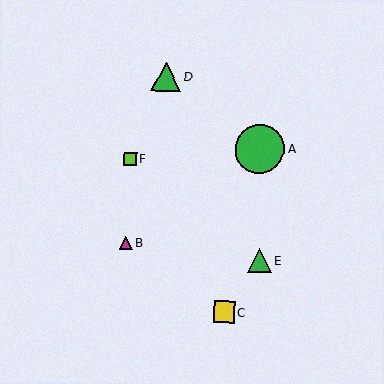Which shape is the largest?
The green circle (labeled A) is the largest.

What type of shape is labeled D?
Shape D is a green triangle.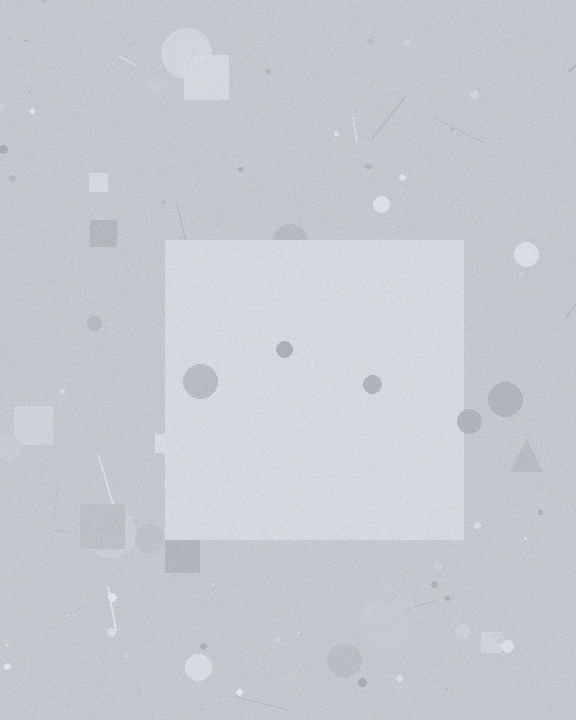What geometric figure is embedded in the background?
A square is embedded in the background.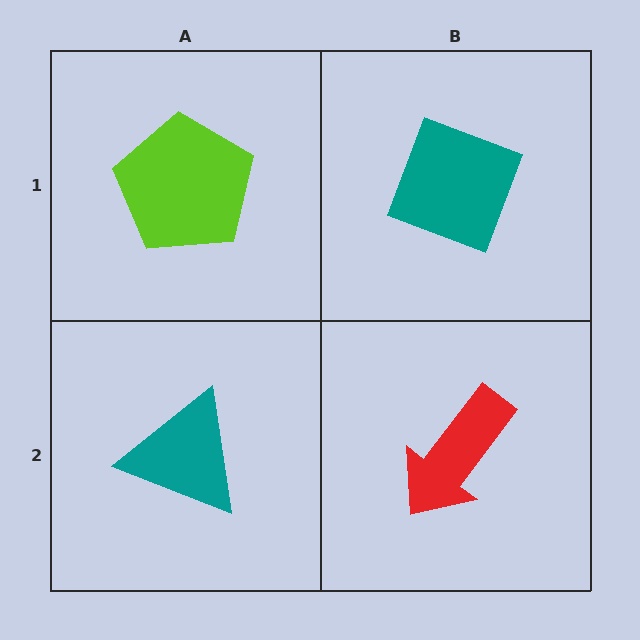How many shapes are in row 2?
2 shapes.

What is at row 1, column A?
A lime pentagon.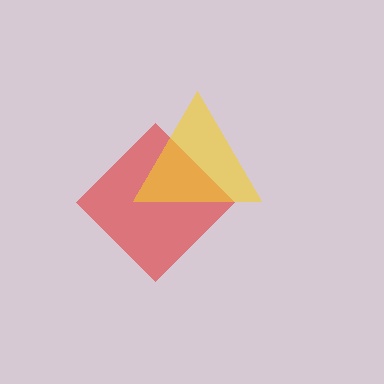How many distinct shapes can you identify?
There are 2 distinct shapes: a red diamond, a yellow triangle.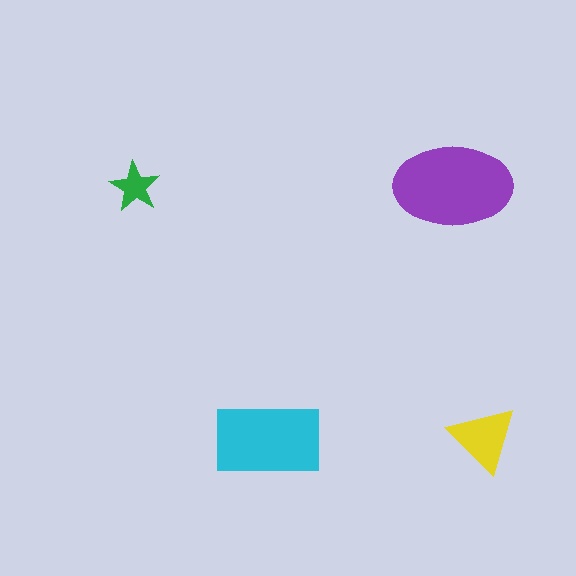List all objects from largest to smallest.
The purple ellipse, the cyan rectangle, the yellow triangle, the green star.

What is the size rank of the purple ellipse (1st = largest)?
1st.